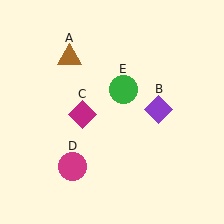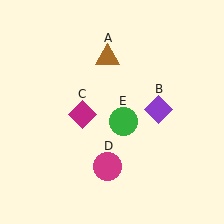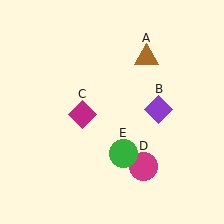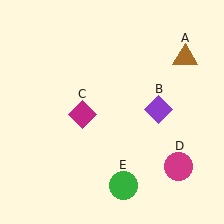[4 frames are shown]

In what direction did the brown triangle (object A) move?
The brown triangle (object A) moved right.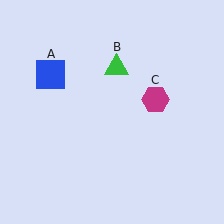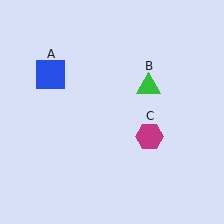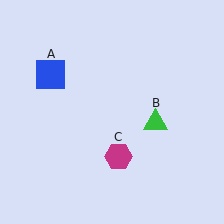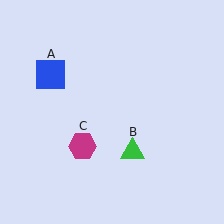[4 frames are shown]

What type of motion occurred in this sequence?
The green triangle (object B), magenta hexagon (object C) rotated clockwise around the center of the scene.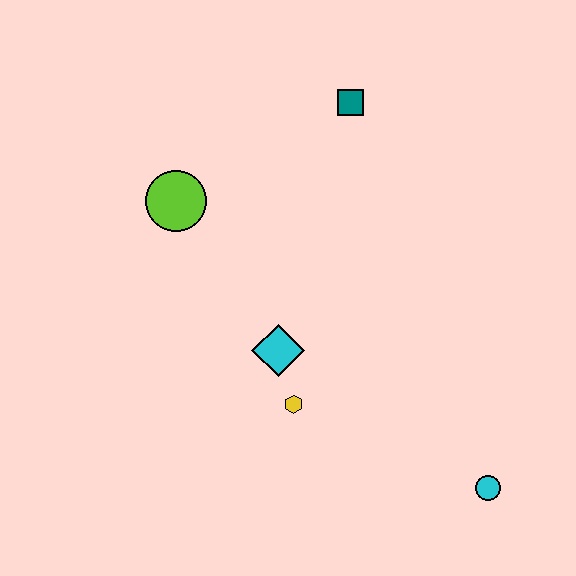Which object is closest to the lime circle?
The cyan diamond is closest to the lime circle.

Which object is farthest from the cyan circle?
The lime circle is farthest from the cyan circle.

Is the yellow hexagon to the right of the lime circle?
Yes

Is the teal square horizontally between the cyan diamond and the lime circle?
No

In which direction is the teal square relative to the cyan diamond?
The teal square is above the cyan diamond.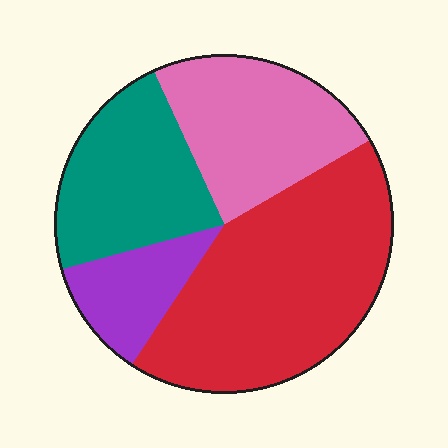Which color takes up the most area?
Red, at roughly 40%.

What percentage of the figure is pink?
Pink takes up about one quarter (1/4) of the figure.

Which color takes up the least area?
Purple, at roughly 10%.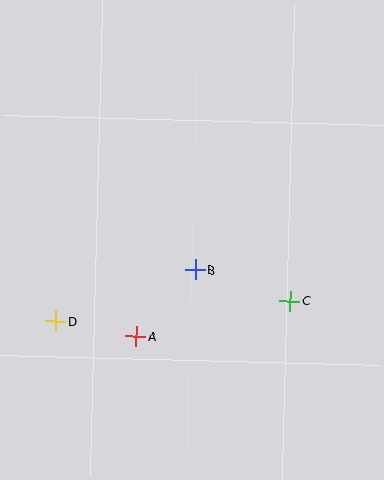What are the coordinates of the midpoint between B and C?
The midpoint between B and C is at (243, 285).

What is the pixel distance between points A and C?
The distance between A and C is 158 pixels.